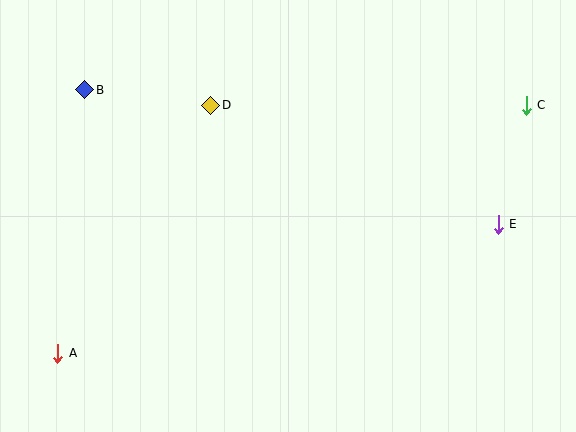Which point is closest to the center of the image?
Point D at (211, 105) is closest to the center.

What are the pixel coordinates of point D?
Point D is at (211, 105).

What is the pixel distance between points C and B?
The distance between C and B is 441 pixels.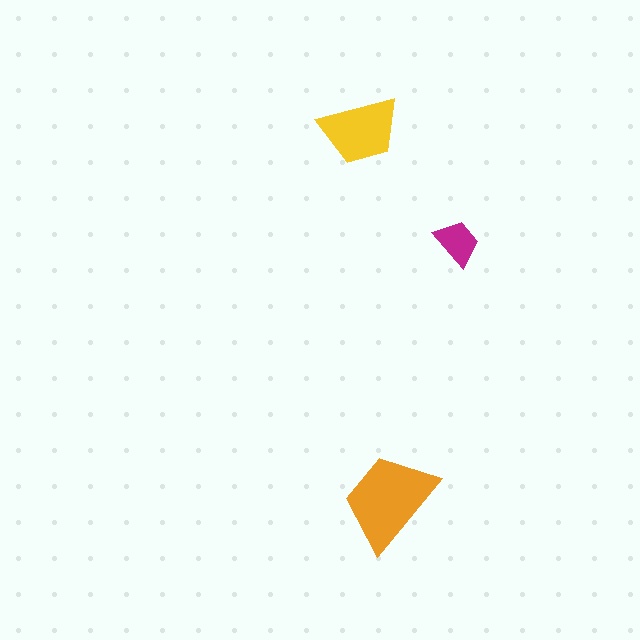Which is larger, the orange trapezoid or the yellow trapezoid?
The orange one.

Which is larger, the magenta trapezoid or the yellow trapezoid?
The yellow one.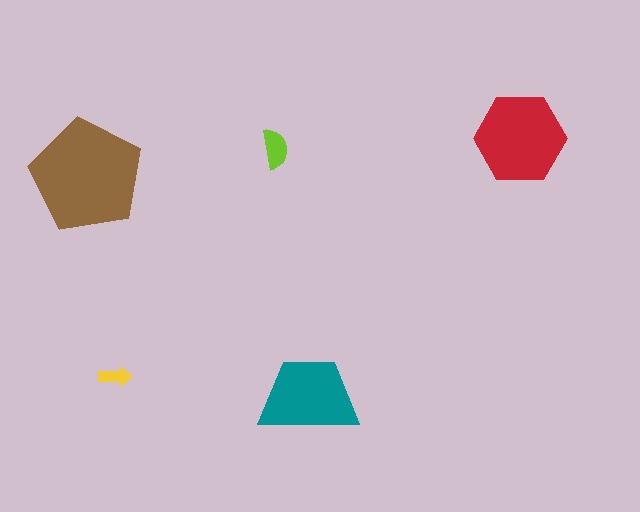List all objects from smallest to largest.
The yellow arrow, the lime semicircle, the teal trapezoid, the red hexagon, the brown pentagon.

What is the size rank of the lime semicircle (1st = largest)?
4th.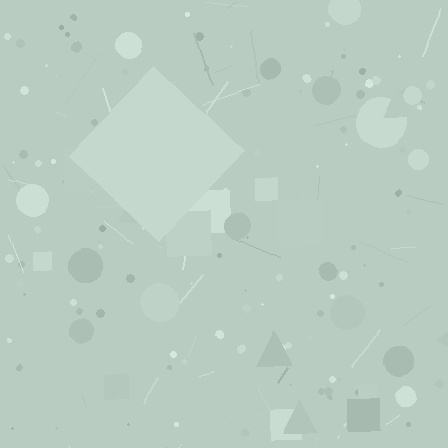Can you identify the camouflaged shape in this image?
The camouflaged shape is a diamond.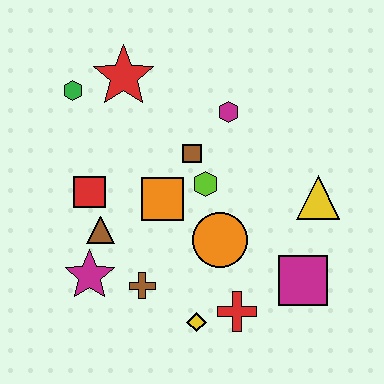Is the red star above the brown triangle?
Yes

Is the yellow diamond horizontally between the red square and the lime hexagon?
Yes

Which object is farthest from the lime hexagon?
The green hexagon is farthest from the lime hexagon.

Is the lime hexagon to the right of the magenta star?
Yes